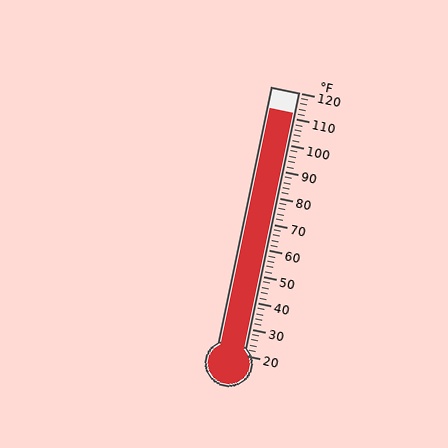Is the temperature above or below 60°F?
The temperature is above 60°F.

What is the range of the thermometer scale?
The thermometer scale ranges from 20°F to 120°F.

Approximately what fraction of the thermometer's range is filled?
The thermometer is filled to approximately 90% of its range.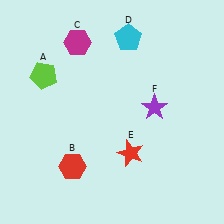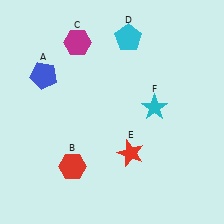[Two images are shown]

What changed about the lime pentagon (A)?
In Image 1, A is lime. In Image 2, it changed to blue.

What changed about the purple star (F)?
In Image 1, F is purple. In Image 2, it changed to cyan.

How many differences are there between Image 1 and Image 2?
There are 2 differences between the two images.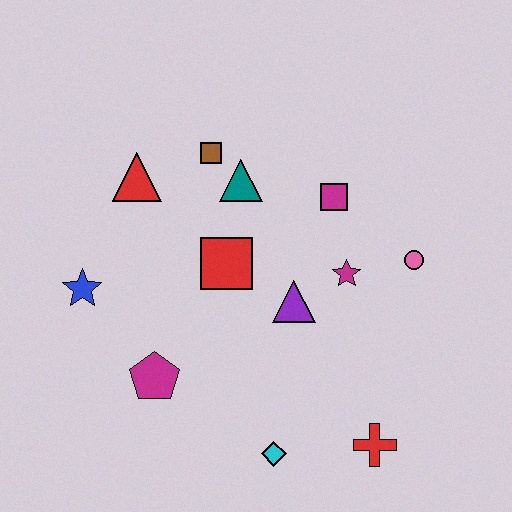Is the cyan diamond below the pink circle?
Yes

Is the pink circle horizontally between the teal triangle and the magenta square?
No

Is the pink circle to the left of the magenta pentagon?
No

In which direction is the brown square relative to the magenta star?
The brown square is to the left of the magenta star.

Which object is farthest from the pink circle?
The blue star is farthest from the pink circle.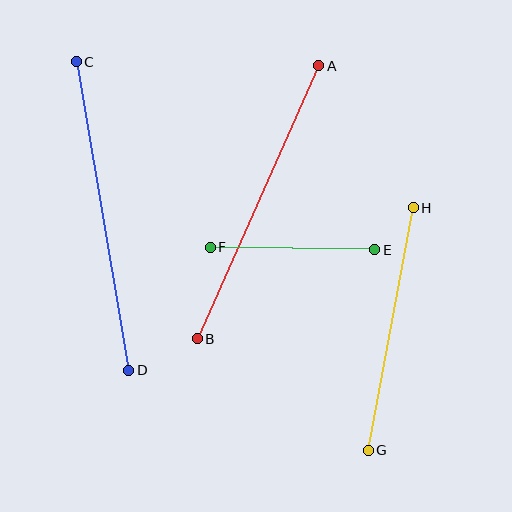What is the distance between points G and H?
The distance is approximately 247 pixels.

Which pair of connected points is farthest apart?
Points C and D are farthest apart.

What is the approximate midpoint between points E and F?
The midpoint is at approximately (292, 248) pixels.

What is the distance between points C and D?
The distance is approximately 313 pixels.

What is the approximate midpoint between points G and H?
The midpoint is at approximately (391, 329) pixels.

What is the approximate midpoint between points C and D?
The midpoint is at approximately (103, 216) pixels.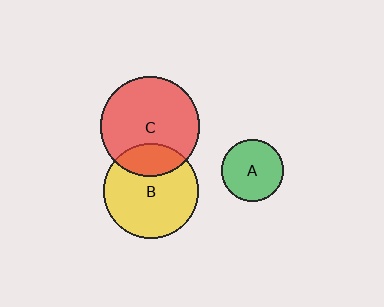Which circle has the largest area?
Circle C (red).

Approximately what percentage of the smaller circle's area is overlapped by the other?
Approximately 25%.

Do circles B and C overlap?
Yes.